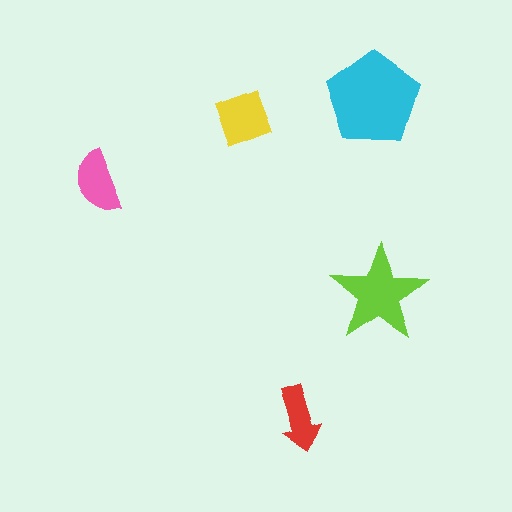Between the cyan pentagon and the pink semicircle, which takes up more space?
The cyan pentagon.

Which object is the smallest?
The red arrow.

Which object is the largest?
The cyan pentagon.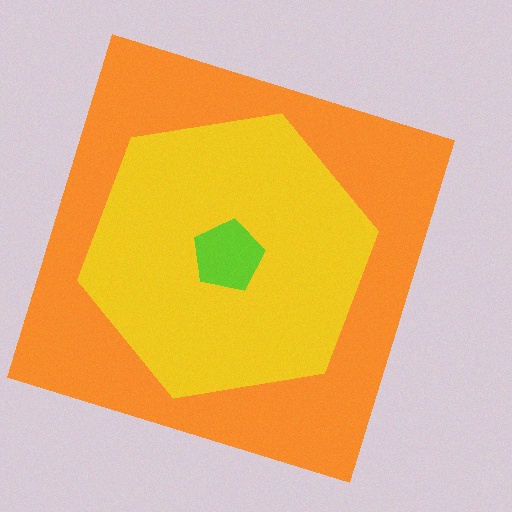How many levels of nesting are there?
3.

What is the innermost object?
The lime pentagon.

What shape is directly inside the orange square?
The yellow hexagon.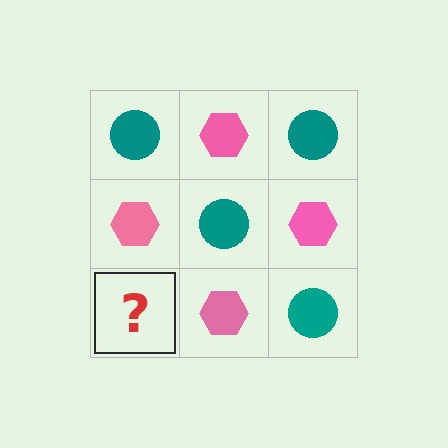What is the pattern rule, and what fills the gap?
The rule is that it alternates teal circle and pink hexagon in a checkerboard pattern. The gap should be filled with a teal circle.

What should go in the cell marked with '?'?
The missing cell should contain a teal circle.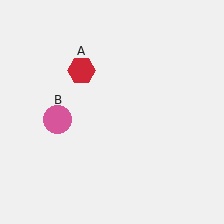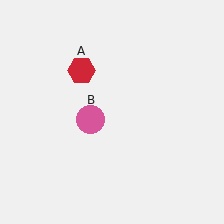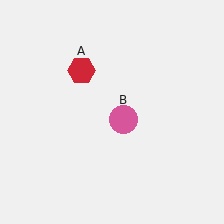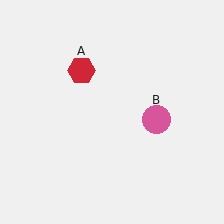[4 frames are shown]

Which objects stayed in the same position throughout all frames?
Red hexagon (object A) remained stationary.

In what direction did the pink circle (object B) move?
The pink circle (object B) moved right.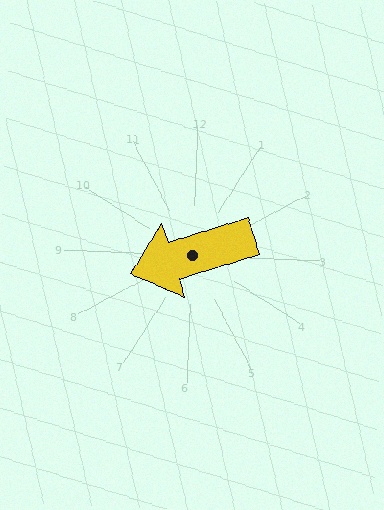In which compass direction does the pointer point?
West.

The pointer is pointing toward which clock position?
Roughly 8 o'clock.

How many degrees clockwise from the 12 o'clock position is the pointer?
Approximately 251 degrees.